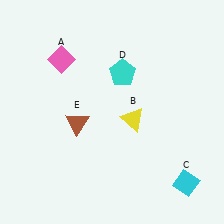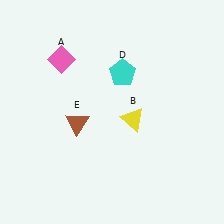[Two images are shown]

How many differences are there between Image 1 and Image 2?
There is 1 difference between the two images.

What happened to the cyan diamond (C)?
The cyan diamond (C) was removed in Image 2. It was in the bottom-right area of Image 1.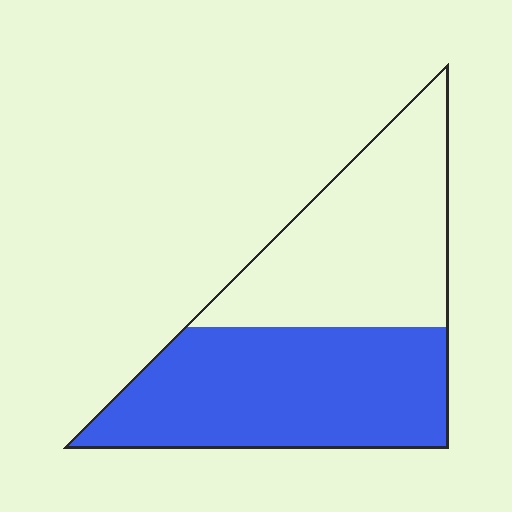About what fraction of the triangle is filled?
About one half (1/2).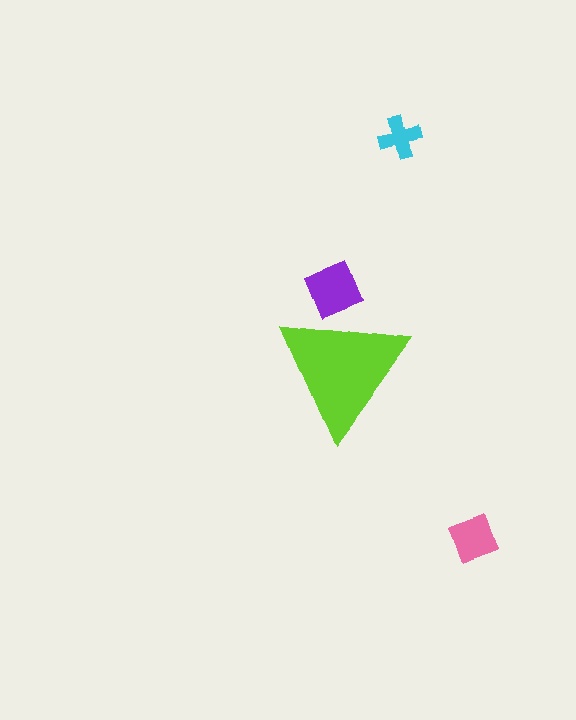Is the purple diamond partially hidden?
Yes, the purple diamond is partially hidden behind the lime triangle.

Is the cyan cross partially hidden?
No, the cyan cross is fully visible.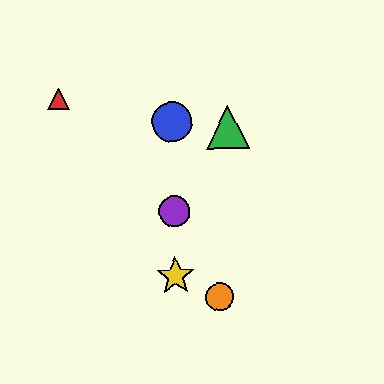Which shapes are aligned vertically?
The blue circle, the yellow star, the purple circle are aligned vertically.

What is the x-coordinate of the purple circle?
The purple circle is at x≈174.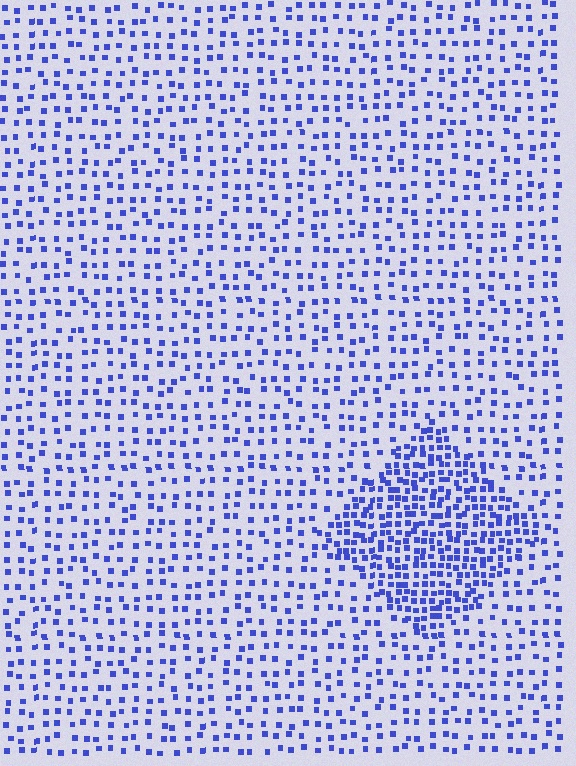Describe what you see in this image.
The image contains small blue elements arranged at two different densities. A diamond-shaped region is visible where the elements are more densely packed than the surrounding area.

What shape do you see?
I see a diamond.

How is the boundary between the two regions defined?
The boundary is defined by a change in element density (approximately 2.3x ratio). All elements are the same color, size, and shape.